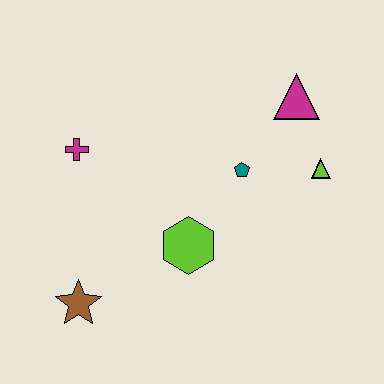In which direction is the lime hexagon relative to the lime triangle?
The lime hexagon is to the left of the lime triangle.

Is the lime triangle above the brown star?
Yes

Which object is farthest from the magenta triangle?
The brown star is farthest from the magenta triangle.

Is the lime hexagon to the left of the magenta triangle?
Yes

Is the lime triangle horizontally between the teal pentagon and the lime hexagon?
No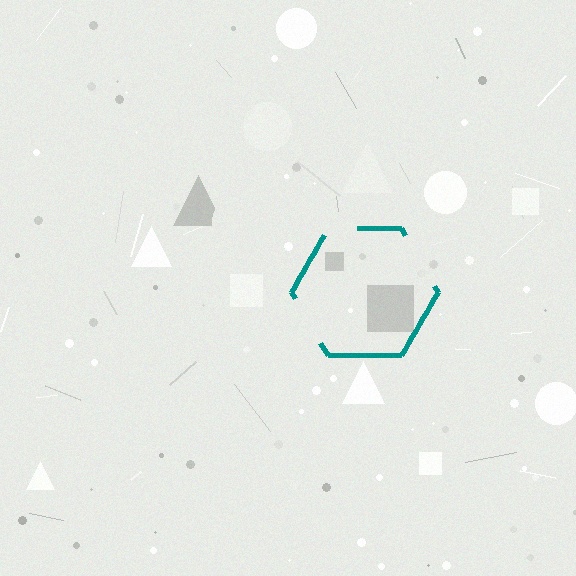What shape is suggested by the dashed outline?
The dashed outline suggests a hexagon.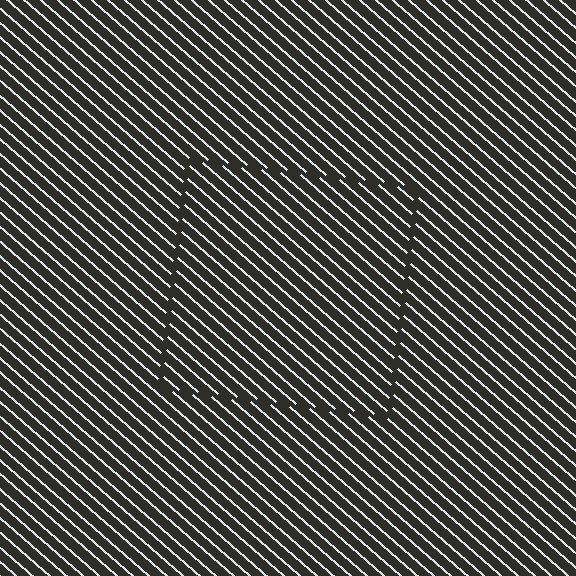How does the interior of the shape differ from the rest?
The interior of the shape contains the same grating, shifted by half a period — the contour is defined by the phase discontinuity where line-ends from the inner and outer gratings abut.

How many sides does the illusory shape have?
4 sides — the line-ends trace a square.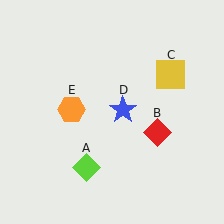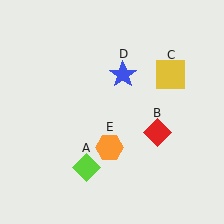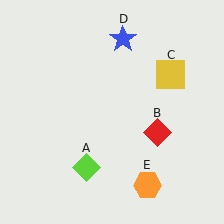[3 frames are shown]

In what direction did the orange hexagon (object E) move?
The orange hexagon (object E) moved down and to the right.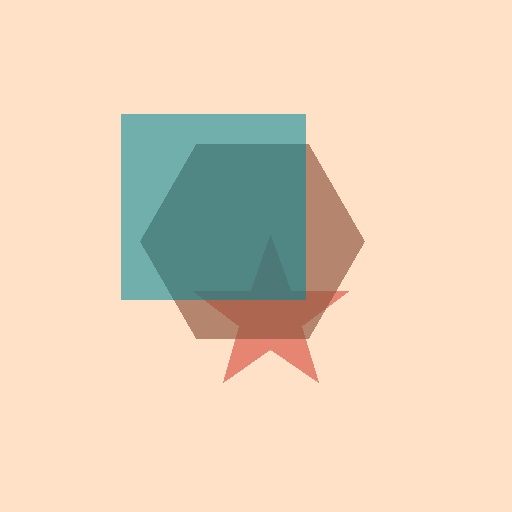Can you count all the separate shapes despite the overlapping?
Yes, there are 3 separate shapes.